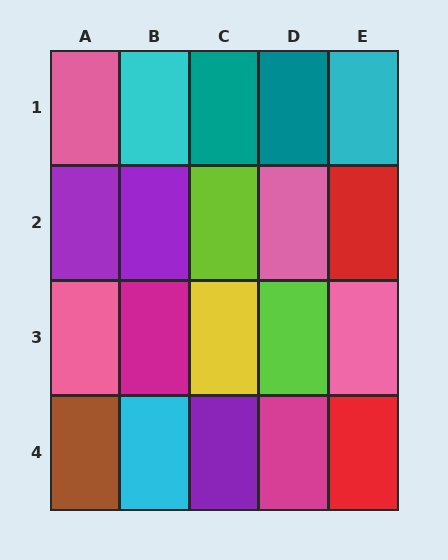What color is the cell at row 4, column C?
Purple.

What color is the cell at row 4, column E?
Red.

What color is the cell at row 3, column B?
Magenta.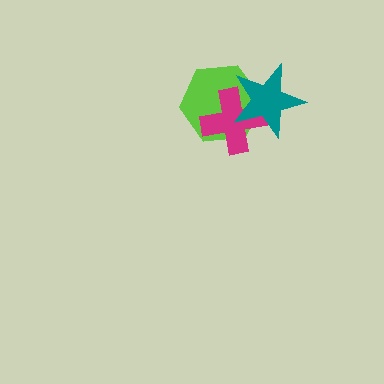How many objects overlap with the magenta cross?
2 objects overlap with the magenta cross.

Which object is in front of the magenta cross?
The teal star is in front of the magenta cross.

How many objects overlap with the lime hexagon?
2 objects overlap with the lime hexagon.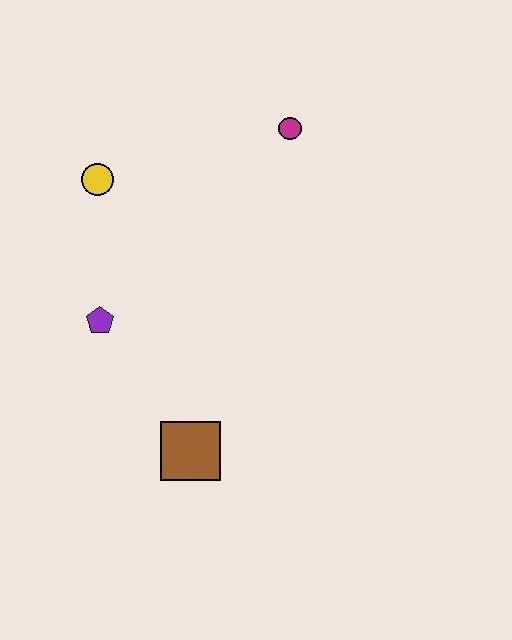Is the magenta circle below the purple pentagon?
No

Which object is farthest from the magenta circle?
The brown square is farthest from the magenta circle.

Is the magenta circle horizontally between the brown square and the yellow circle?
No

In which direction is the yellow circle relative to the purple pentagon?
The yellow circle is above the purple pentagon.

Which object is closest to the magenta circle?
The yellow circle is closest to the magenta circle.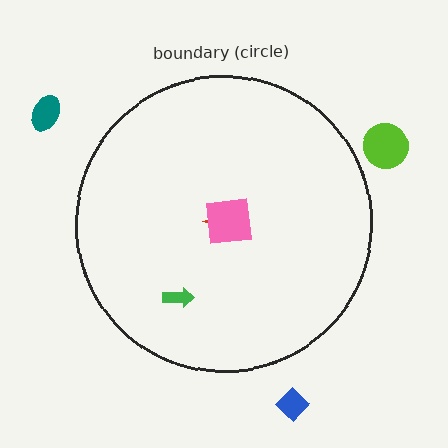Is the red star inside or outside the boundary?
Inside.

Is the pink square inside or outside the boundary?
Inside.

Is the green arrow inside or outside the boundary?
Inside.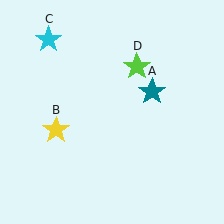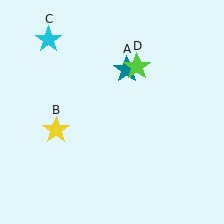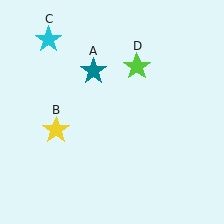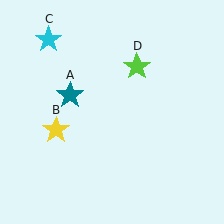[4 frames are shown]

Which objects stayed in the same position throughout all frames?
Yellow star (object B) and cyan star (object C) and lime star (object D) remained stationary.